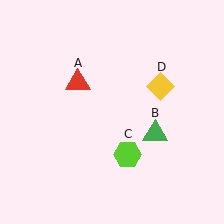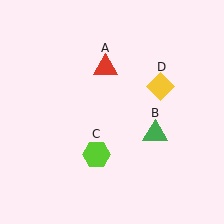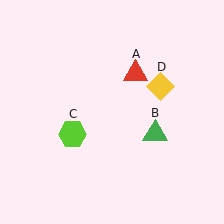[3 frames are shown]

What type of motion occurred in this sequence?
The red triangle (object A), lime hexagon (object C) rotated clockwise around the center of the scene.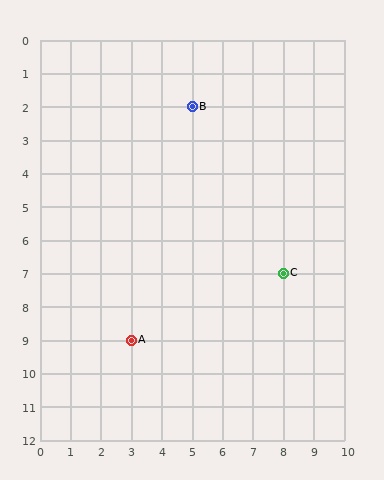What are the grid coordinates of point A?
Point A is at grid coordinates (3, 9).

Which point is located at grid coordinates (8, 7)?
Point C is at (8, 7).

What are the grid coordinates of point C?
Point C is at grid coordinates (8, 7).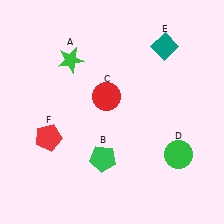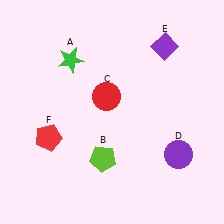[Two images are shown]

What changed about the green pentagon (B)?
In Image 1, B is green. In Image 2, it changed to lime.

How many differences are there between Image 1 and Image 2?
There are 3 differences between the two images.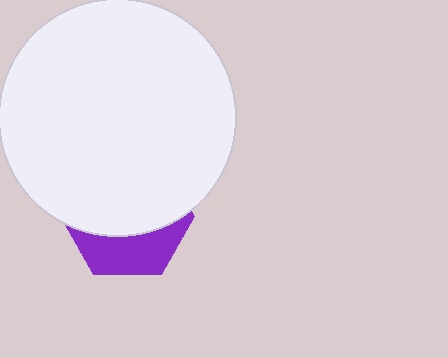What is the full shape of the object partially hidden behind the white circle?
The partially hidden object is a purple hexagon.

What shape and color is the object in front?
The object in front is a white circle.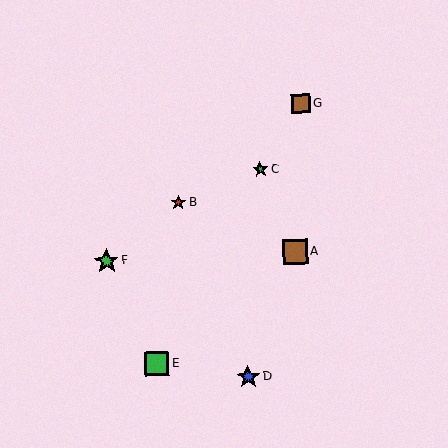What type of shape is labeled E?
Shape E is a green square.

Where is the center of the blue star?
The center of the blue star is at (248, 377).